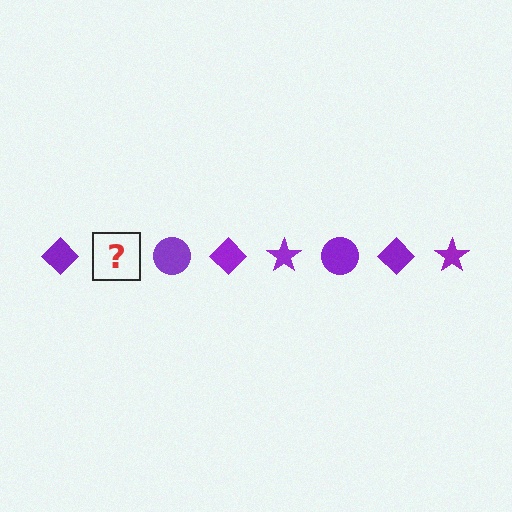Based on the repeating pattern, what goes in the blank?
The blank should be a purple star.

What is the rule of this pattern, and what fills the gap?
The rule is that the pattern cycles through diamond, star, circle shapes in purple. The gap should be filled with a purple star.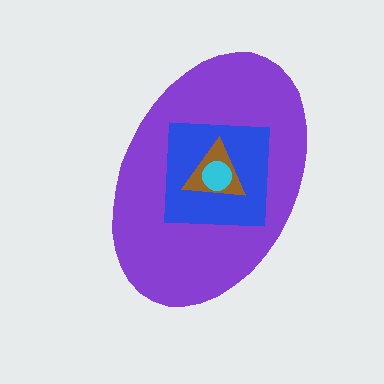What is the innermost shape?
The cyan circle.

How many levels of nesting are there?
4.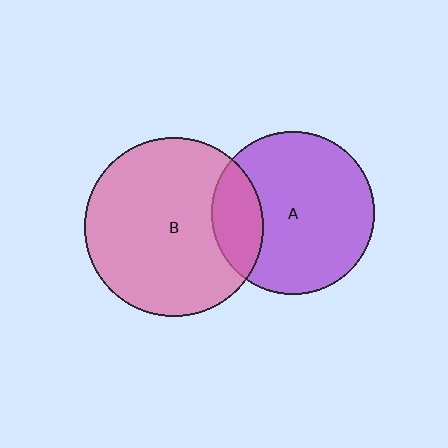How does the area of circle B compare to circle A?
Approximately 1.2 times.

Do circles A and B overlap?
Yes.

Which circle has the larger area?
Circle B (pink).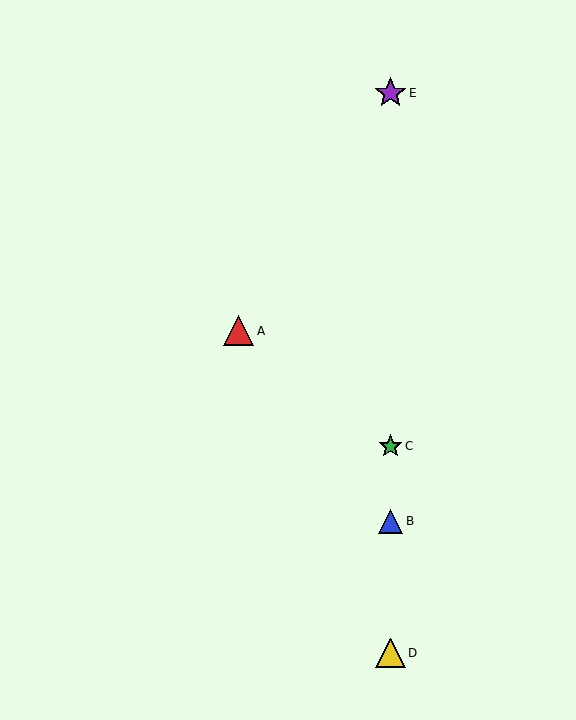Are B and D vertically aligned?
Yes, both are at x≈390.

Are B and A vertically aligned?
No, B is at x≈390 and A is at x≈238.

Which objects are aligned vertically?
Objects B, C, D, E are aligned vertically.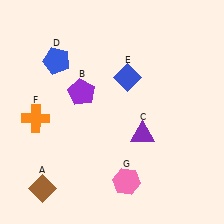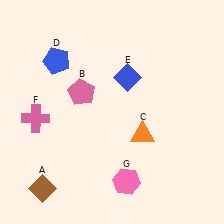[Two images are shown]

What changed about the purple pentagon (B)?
In Image 1, B is purple. In Image 2, it changed to pink.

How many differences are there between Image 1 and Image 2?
There are 3 differences between the two images.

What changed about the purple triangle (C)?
In Image 1, C is purple. In Image 2, it changed to orange.